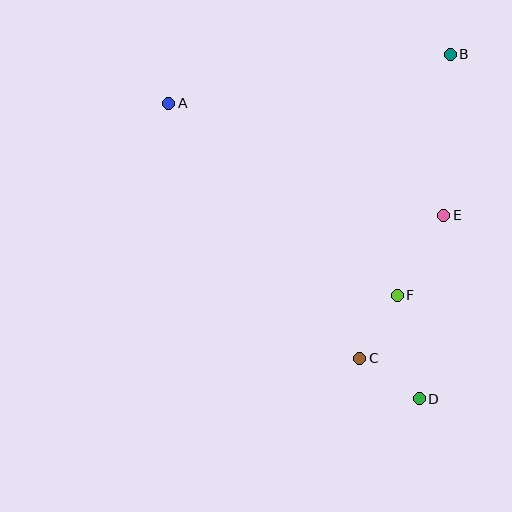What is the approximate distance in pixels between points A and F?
The distance between A and F is approximately 298 pixels.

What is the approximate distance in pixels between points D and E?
The distance between D and E is approximately 185 pixels.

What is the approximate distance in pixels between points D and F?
The distance between D and F is approximately 106 pixels.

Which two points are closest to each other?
Points C and D are closest to each other.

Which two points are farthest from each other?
Points A and D are farthest from each other.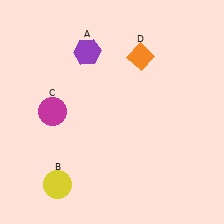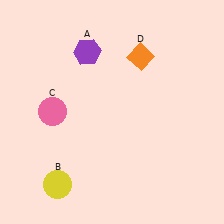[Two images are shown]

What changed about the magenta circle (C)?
In Image 1, C is magenta. In Image 2, it changed to pink.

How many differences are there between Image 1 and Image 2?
There is 1 difference between the two images.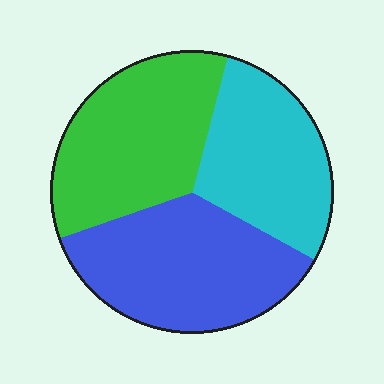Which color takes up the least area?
Cyan, at roughly 30%.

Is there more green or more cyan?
Green.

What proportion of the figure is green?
Green covers 35% of the figure.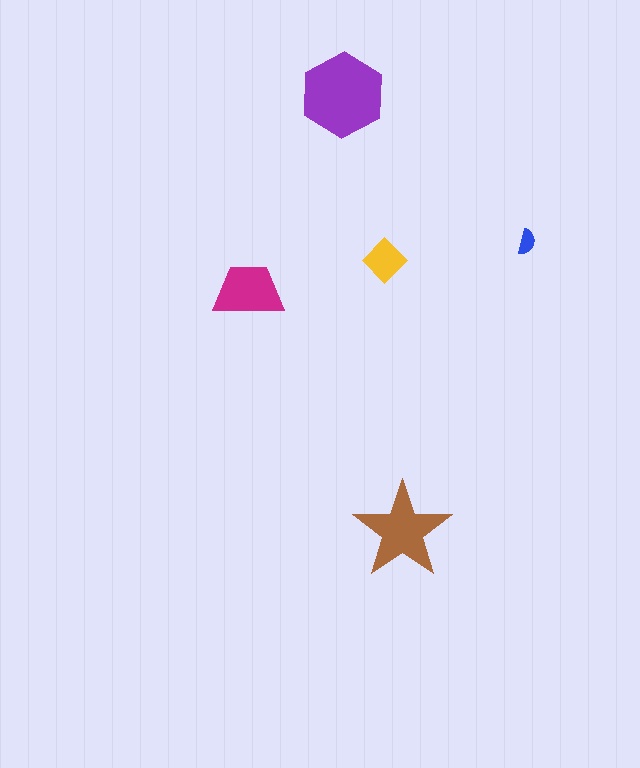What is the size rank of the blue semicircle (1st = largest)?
5th.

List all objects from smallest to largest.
The blue semicircle, the yellow diamond, the magenta trapezoid, the brown star, the purple hexagon.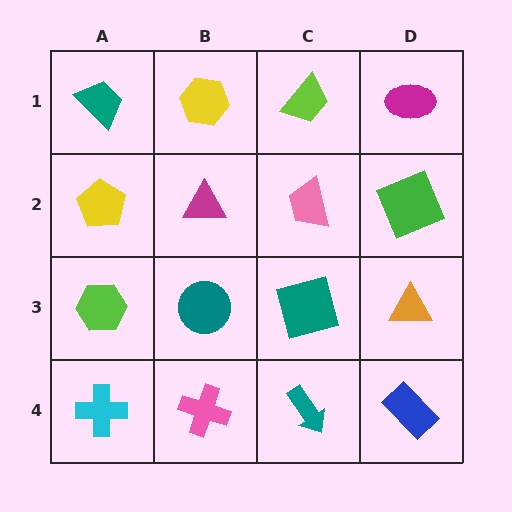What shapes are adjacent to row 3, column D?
A green square (row 2, column D), a blue rectangle (row 4, column D), a teal square (row 3, column C).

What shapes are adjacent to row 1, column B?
A magenta triangle (row 2, column B), a teal trapezoid (row 1, column A), a lime trapezoid (row 1, column C).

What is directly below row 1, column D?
A green square.